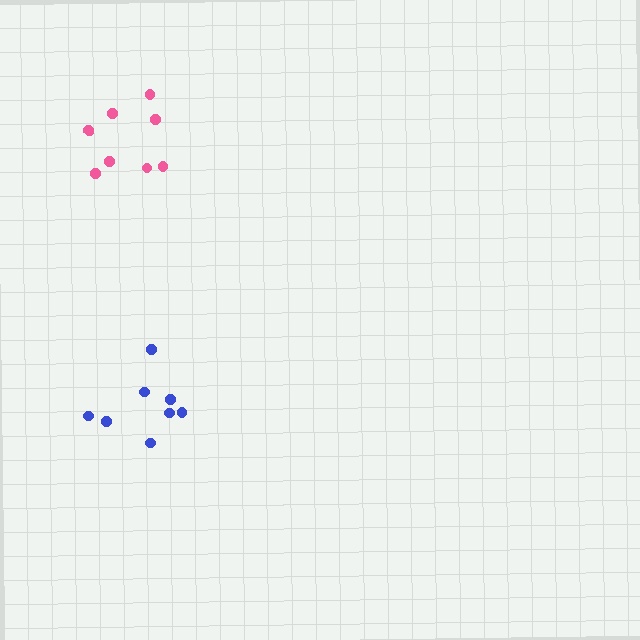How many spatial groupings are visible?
There are 2 spatial groupings.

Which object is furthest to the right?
The blue cluster is rightmost.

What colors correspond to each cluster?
The clusters are colored: pink, blue.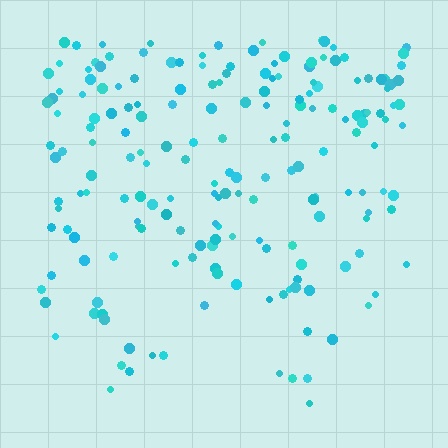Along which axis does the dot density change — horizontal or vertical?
Vertical.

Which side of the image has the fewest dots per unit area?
The bottom.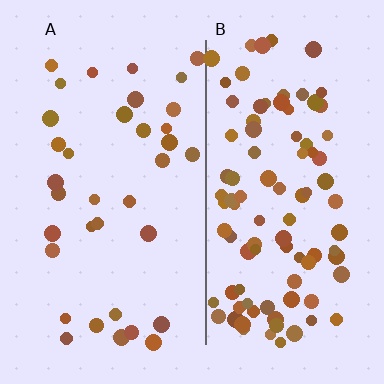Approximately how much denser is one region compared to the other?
Approximately 2.8× — region B over region A.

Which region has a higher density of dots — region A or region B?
B (the right).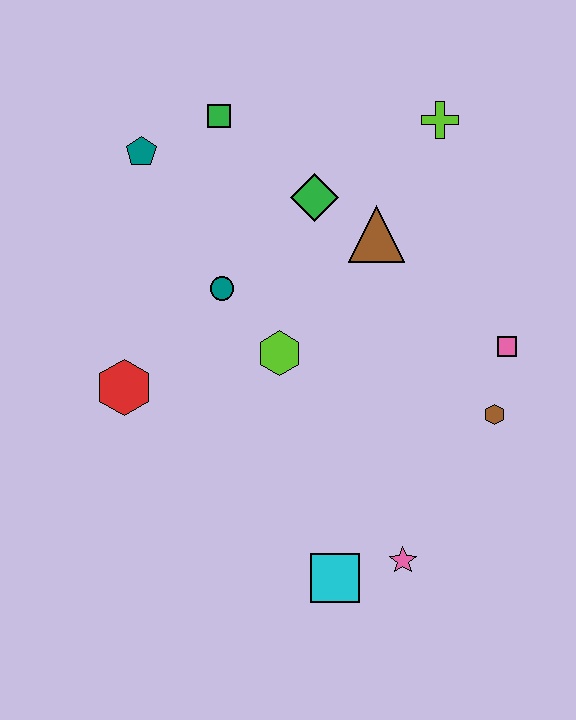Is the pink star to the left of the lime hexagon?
No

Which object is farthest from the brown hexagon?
The teal pentagon is farthest from the brown hexagon.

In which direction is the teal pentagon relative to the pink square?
The teal pentagon is to the left of the pink square.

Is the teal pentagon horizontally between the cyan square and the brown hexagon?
No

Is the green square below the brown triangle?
No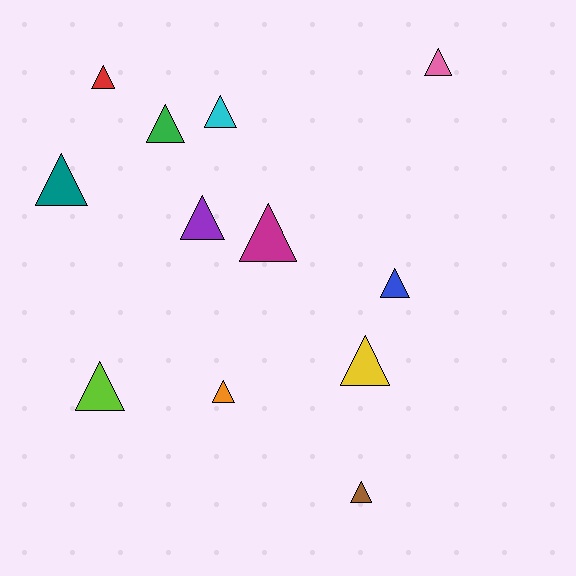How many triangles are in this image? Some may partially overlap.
There are 12 triangles.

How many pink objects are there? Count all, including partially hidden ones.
There is 1 pink object.